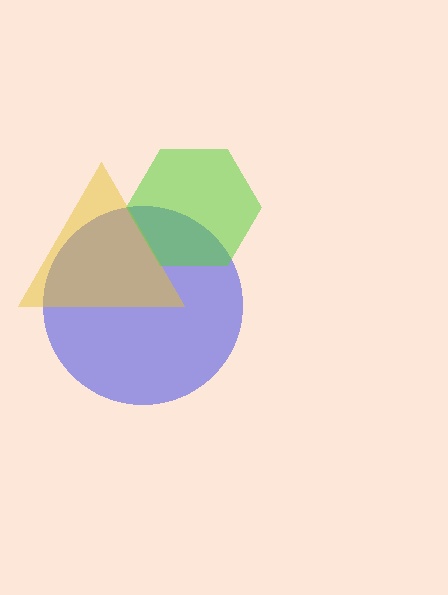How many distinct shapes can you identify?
There are 3 distinct shapes: a blue circle, a yellow triangle, a lime hexagon.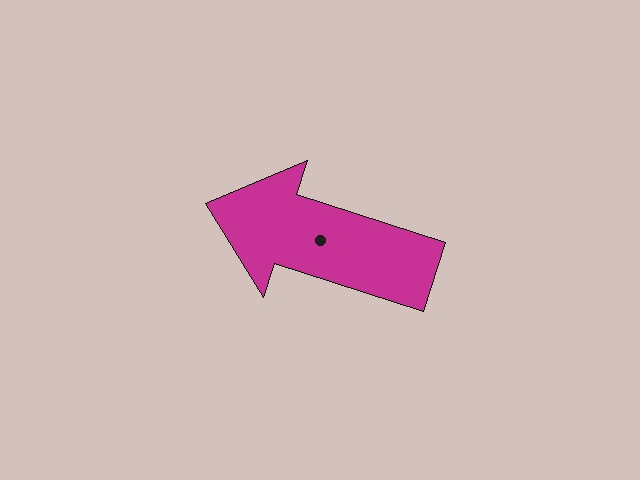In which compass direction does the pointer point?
West.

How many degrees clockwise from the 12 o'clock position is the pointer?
Approximately 288 degrees.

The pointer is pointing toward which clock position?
Roughly 10 o'clock.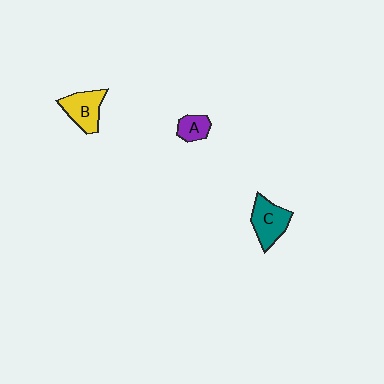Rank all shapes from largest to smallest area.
From largest to smallest: C (teal), B (yellow), A (purple).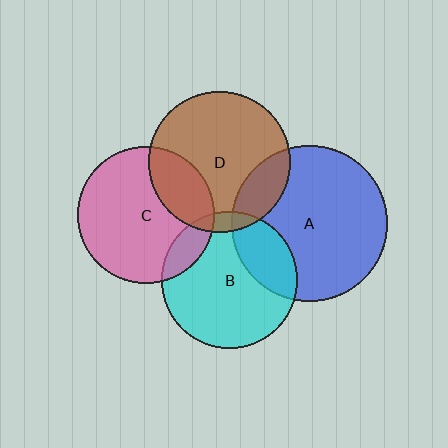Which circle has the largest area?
Circle A (blue).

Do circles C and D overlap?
Yes.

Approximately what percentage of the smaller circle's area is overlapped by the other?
Approximately 25%.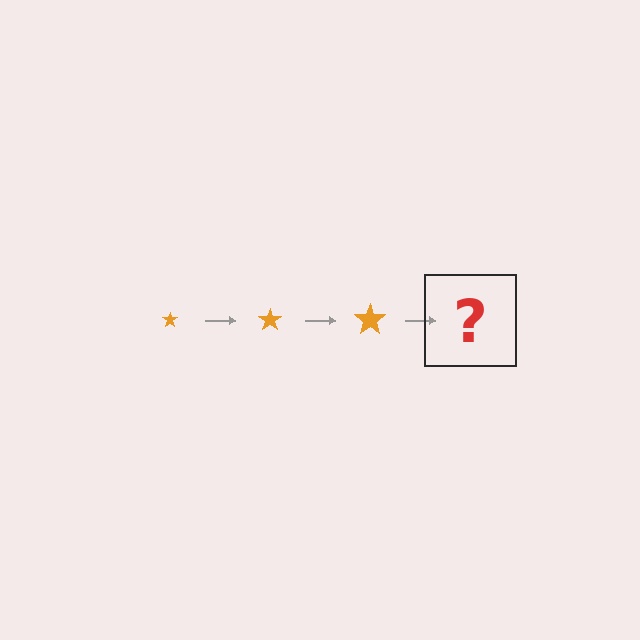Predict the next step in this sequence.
The next step is an orange star, larger than the previous one.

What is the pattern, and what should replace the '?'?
The pattern is that the star gets progressively larger each step. The '?' should be an orange star, larger than the previous one.